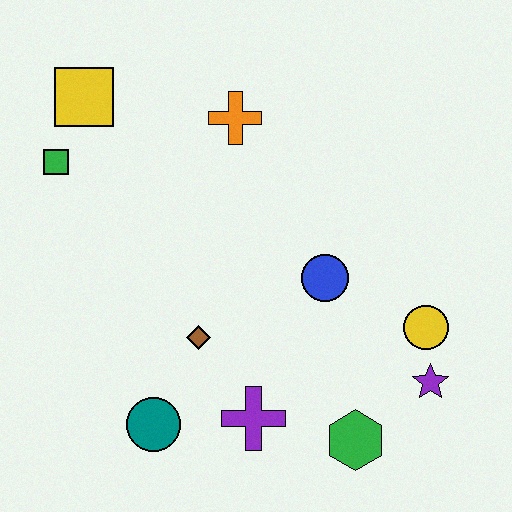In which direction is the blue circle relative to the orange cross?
The blue circle is below the orange cross.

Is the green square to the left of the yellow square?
Yes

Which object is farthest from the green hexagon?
The yellow square is farthest from the green hexagon.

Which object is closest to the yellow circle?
The purple star is closest to the yellow circle.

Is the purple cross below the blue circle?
Yes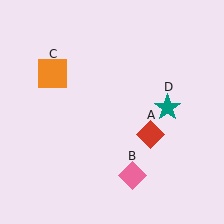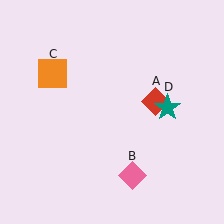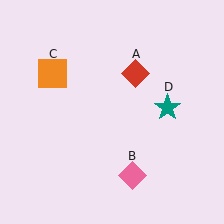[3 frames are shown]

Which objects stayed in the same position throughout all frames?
Pink diamond (object B) and orange square (object C) and teal star (object D) remained stationary.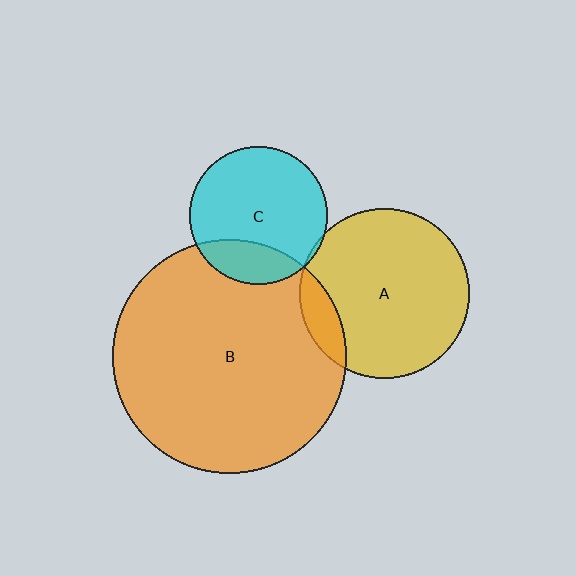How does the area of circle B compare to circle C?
Approximately 2.9 times.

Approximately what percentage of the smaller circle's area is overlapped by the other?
Approximately 10%.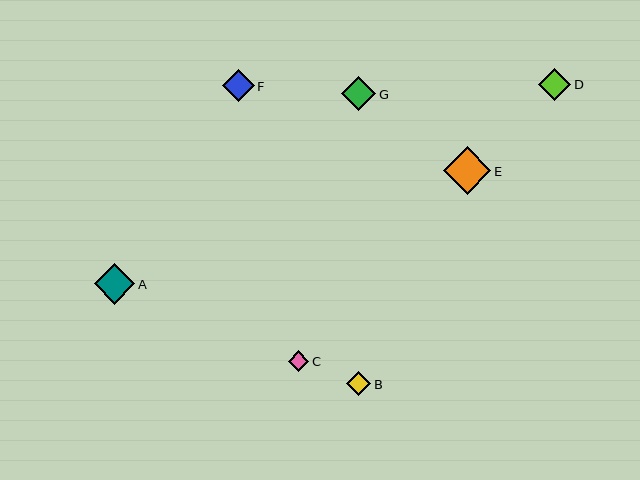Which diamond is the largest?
Diamond E is the largest with a size of approximately 48 pixels.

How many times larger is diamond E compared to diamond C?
Diamond E is approximately 2.3 times the size of diamond C.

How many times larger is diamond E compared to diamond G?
Diamond E is approximately 1.4 times the size of diamond G.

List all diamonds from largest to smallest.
From largest to smallest: E, A, G, D, F, B, C.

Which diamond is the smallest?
Diamond C is the smallest with a size of approximately 20 pixels.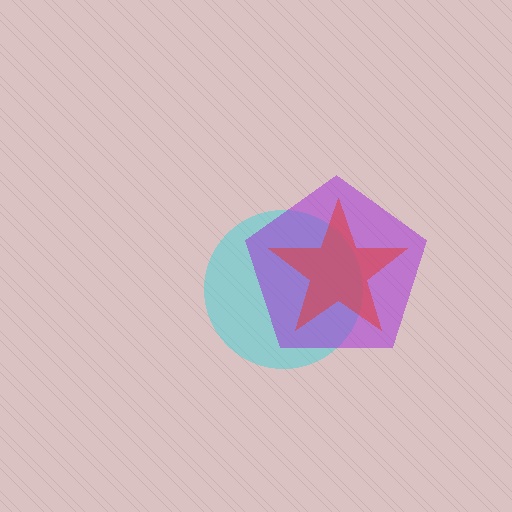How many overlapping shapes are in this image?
There are 3 overlapping shapes in the image.